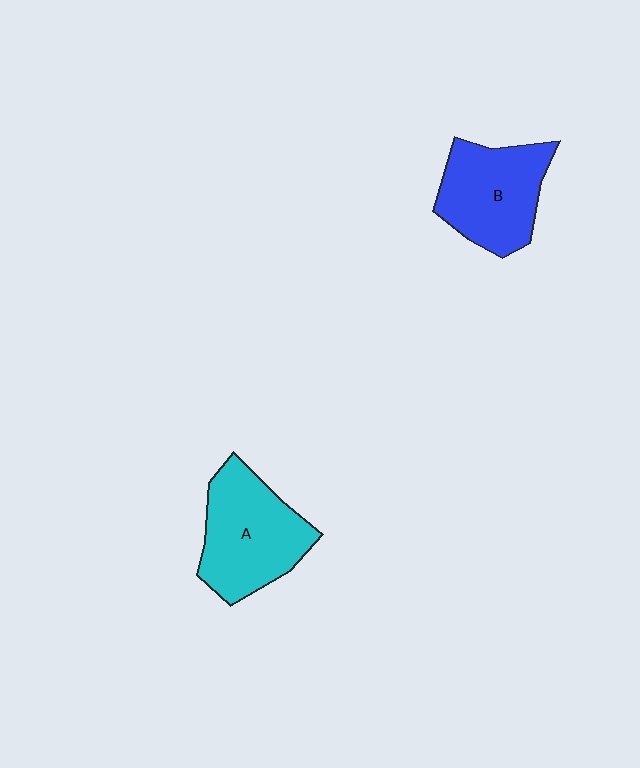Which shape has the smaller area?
Shape B (blue).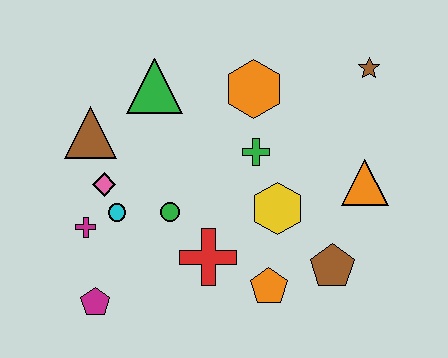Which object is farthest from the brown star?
The magenta pentagon is farthest from the brown star.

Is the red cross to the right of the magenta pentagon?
Yes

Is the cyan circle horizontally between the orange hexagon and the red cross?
No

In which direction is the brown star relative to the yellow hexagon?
The brown star is above the yellow hexagon.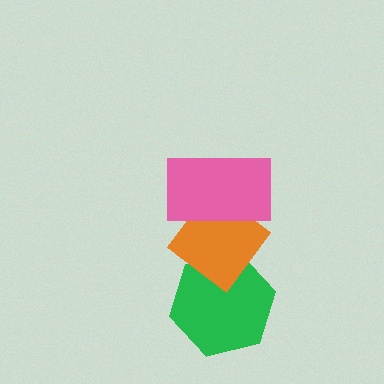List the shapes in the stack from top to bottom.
From top to bottom: the pink rectangle, the orange diamond, the green hexagon.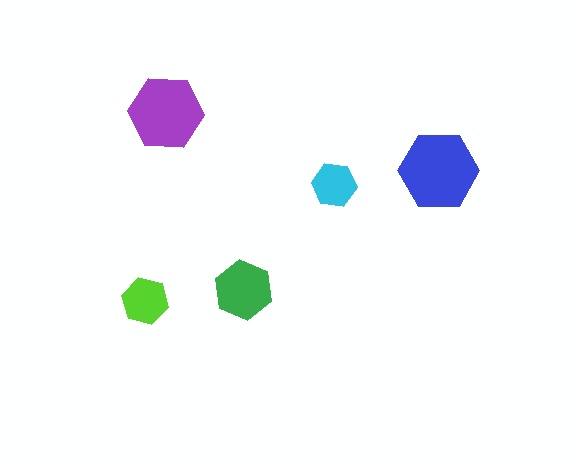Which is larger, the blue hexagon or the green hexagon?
The blue one.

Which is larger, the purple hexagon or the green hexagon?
The purple one.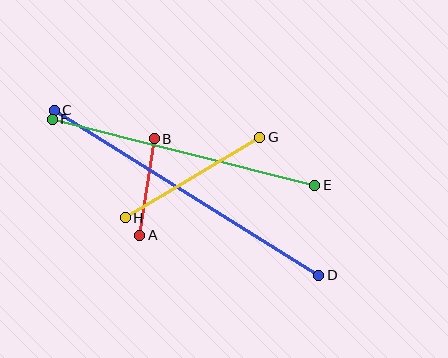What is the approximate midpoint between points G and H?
The midpoint is at approximately (192, 178) pixels.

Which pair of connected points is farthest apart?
Points C and D are farthest apart.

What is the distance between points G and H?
The distance is approximately 157 pixels.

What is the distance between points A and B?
The distance is approximately 98 pixels.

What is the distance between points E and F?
The distance is approximately 271 pixels.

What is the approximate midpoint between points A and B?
The midpoint is at approximately (147, 187) pixels.